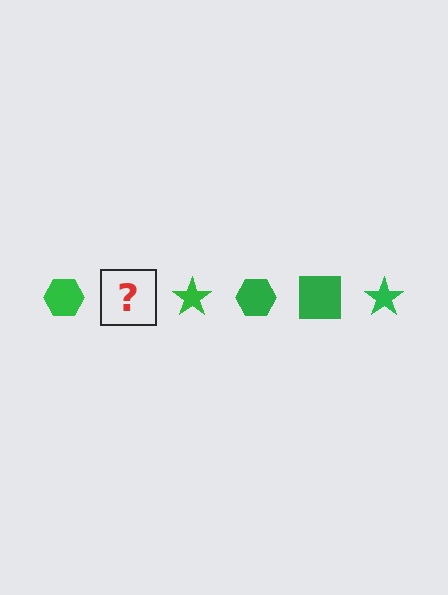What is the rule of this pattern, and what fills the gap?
The rule is that the pattern cycles through hexagon, square, star shapes in green. The gap should be filled with a green square.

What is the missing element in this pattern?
The missing element is a green square.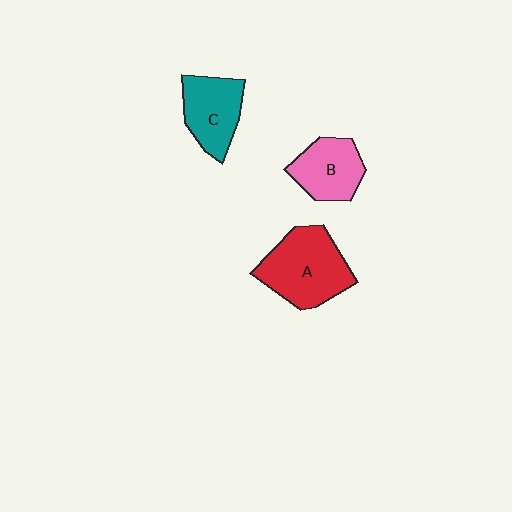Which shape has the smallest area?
Shape B (pink).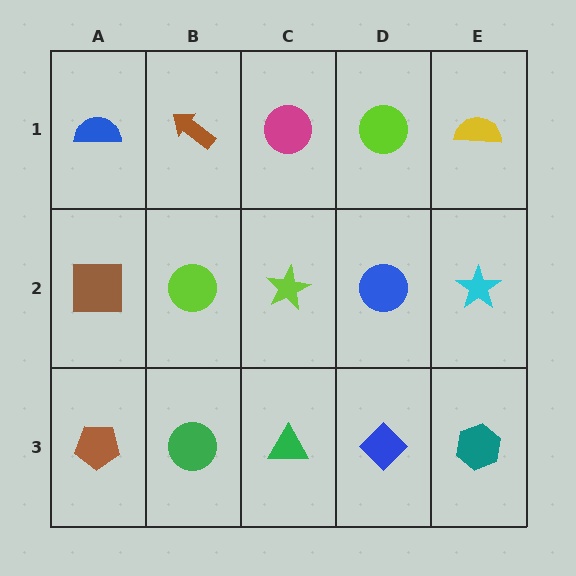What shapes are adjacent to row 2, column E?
A yellow semicircle (row 1, column E), a teal hexagon (row 3, column E), a blue circle (row 2, column D).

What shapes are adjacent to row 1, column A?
A brown square (row 2, column A), a brown arrow (row 1, column B).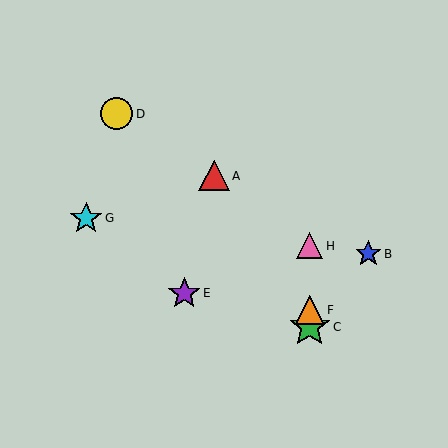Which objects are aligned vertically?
Objects C, F, H are aligned vertically.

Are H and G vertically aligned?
No, H is at x≈310 and G is at x≈86.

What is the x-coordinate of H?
Object H is at x≈310.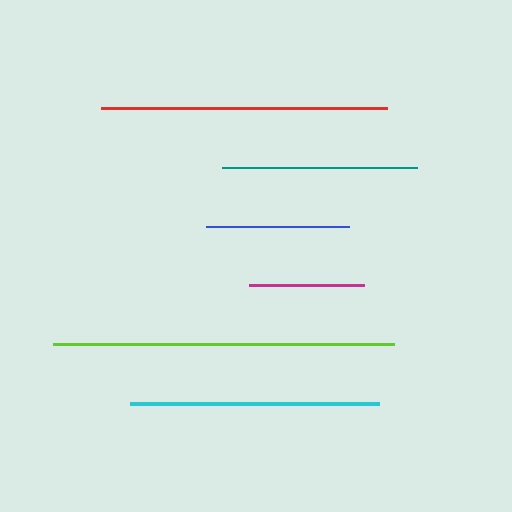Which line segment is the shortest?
The magenta line is the shortest at approximately 115 pixels.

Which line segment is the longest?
The lime line is the longest at approximately 341 pixels.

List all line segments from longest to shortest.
From longest to shortest: lime, red, cyan, teal, blue, magenta.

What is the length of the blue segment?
The blue segment is approximately 143 pixels long.